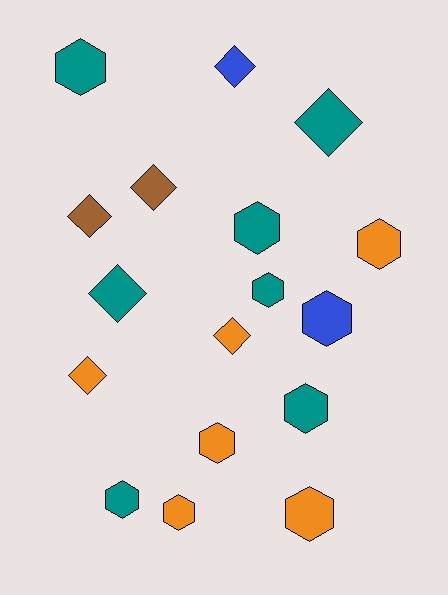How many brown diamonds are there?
There are 2 brown diamonds.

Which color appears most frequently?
Teal, with 7 objects.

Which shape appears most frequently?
Hexagon, with 10 objects.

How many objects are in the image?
There are 17 objects.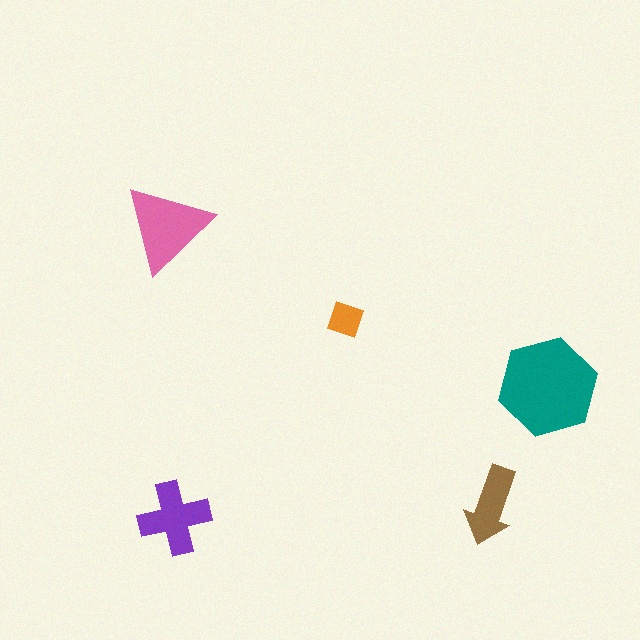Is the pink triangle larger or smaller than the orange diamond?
Larger.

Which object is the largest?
The teal hexagon.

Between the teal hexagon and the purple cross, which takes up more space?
The teal hexagon.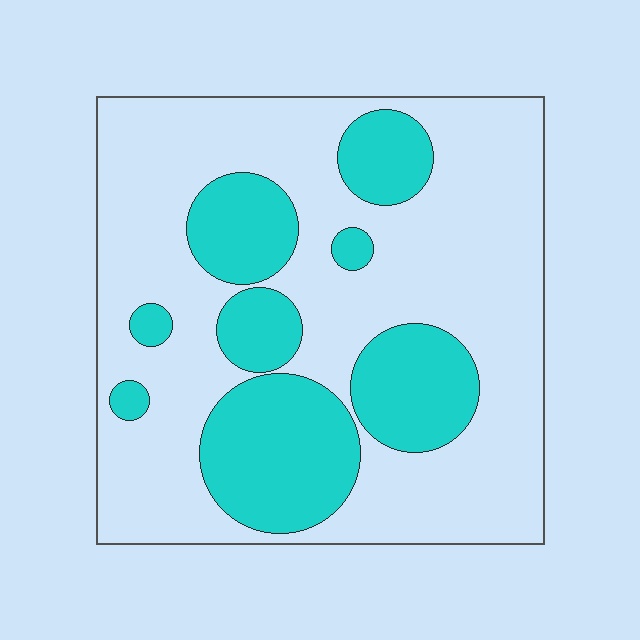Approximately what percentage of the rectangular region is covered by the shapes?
Approximately 30%.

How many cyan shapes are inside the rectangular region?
8.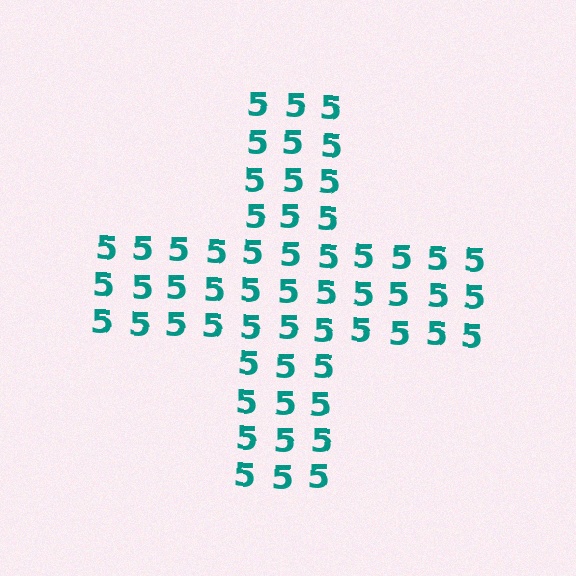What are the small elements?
The small elements are digit 5's.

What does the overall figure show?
The overall figure shows a cross.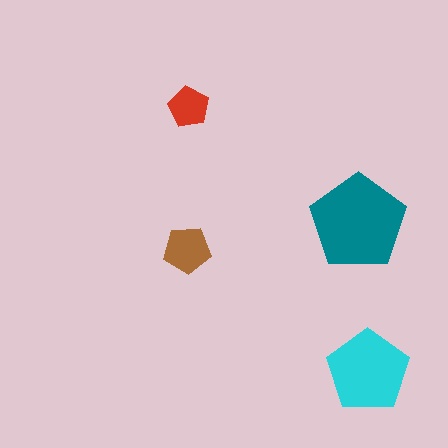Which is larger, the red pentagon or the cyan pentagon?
The cyan one.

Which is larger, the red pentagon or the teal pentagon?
The teal one.